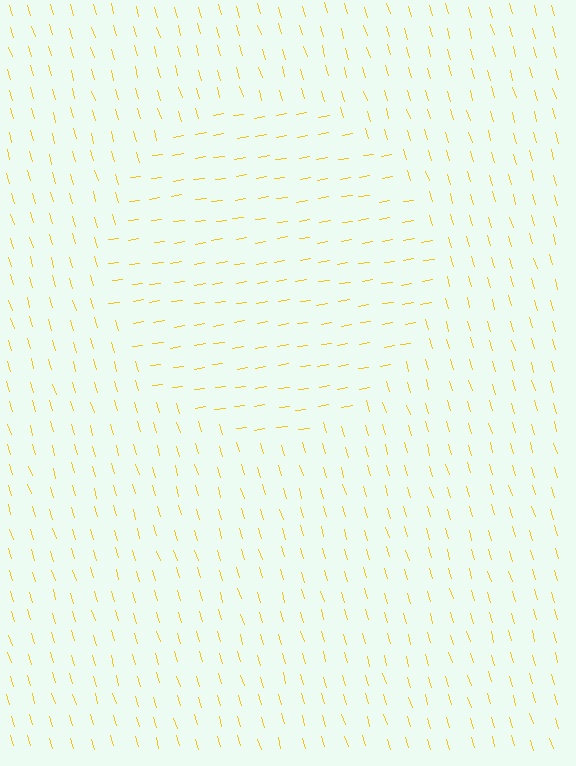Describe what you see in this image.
The image is filled with small yellow line segments. A circle region in the image has lines oriented differently from the surrounding lines, creating a visible texture boundary.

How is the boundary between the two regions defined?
The boundary is defined purely by a change in line orientation (approximately 82 degrees difference). All lines are the same color and thickness.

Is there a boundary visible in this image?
Yes, there is a texture boundary formed by a change in line orientation.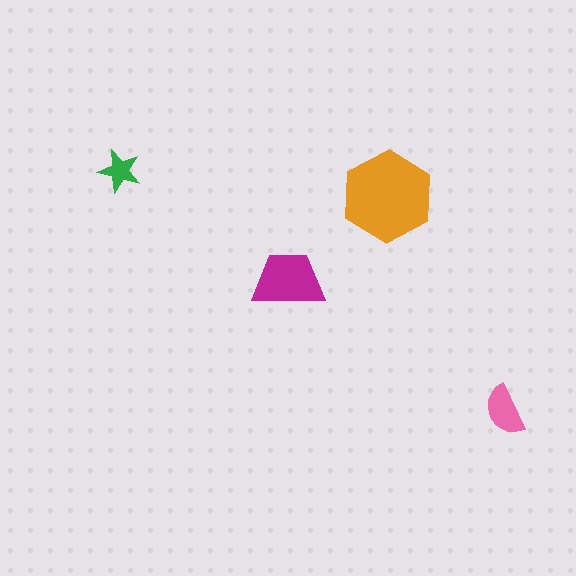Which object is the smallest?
The green star.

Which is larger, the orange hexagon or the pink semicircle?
The orange hexagon.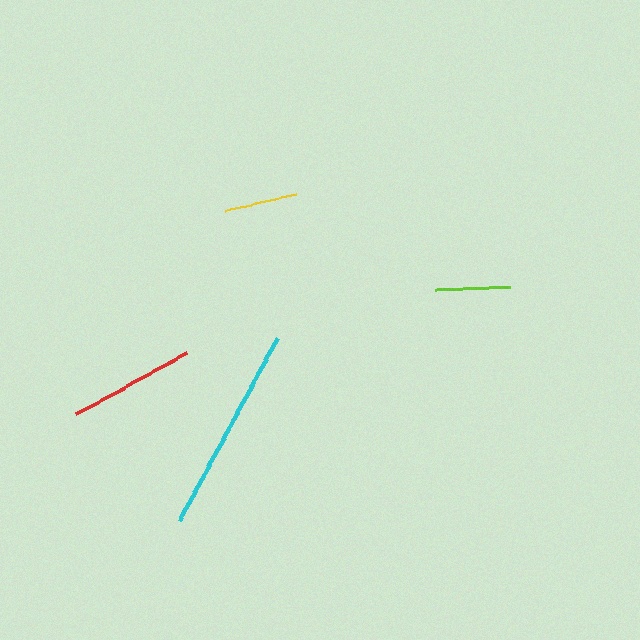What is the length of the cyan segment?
The cyan segment is approximately 208 pixels long.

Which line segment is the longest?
The cyan line is the longest at approximately 208 pixels.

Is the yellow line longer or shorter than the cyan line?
The cyan line is longer than the yellow line.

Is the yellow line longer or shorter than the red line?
The red line is longer than the yellow line.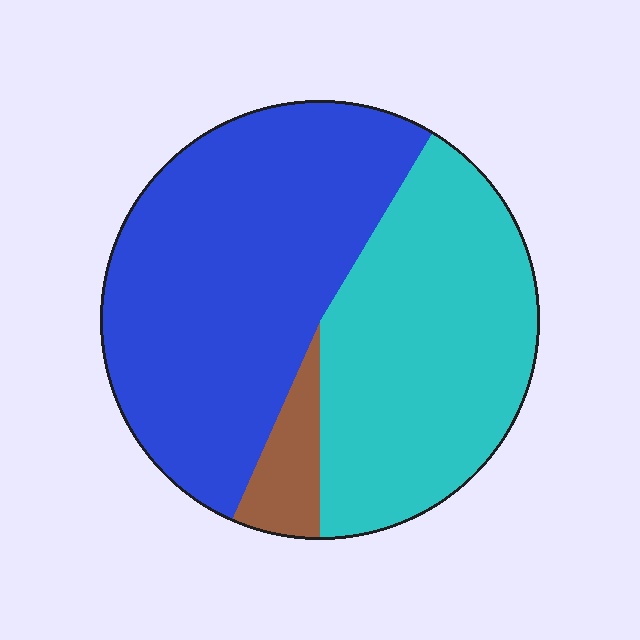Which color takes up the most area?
Blue, at roughly 50%.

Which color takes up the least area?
Brown, at roughly 5%.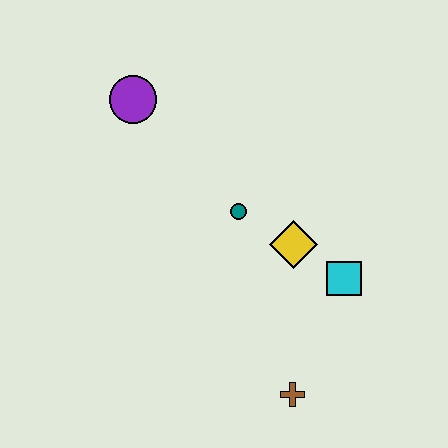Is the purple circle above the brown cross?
Yes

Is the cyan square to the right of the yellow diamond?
Yes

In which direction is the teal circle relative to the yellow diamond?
The teal circle is to the left of the yellow diamond.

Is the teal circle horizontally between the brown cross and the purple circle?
Yes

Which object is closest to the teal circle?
The yellow diamond is closest to the teal circle.